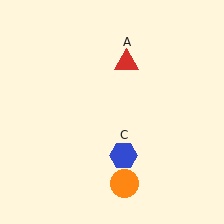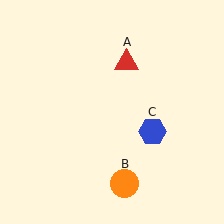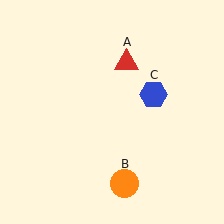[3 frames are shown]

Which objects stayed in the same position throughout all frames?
Red triangle (object A) and orange circle (object B) remained stationary.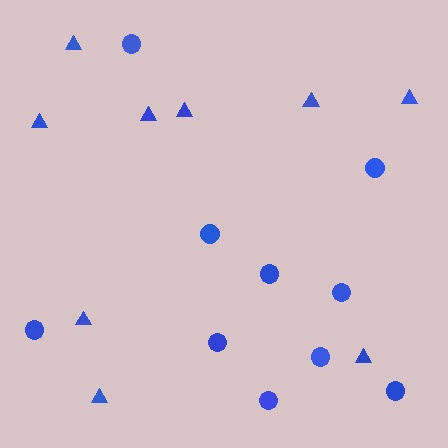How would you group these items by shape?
There are 2 groups: one group of triangles (9) and one group of circles (10).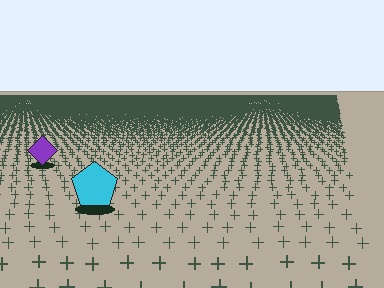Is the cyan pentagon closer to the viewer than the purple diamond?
Yes. The cyan pentagon is closer — you can tell from the texture gradient: the ground texture is coarser near it.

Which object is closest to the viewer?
The cyan pentagon is closest. The texture marks near it are larger and more spread out.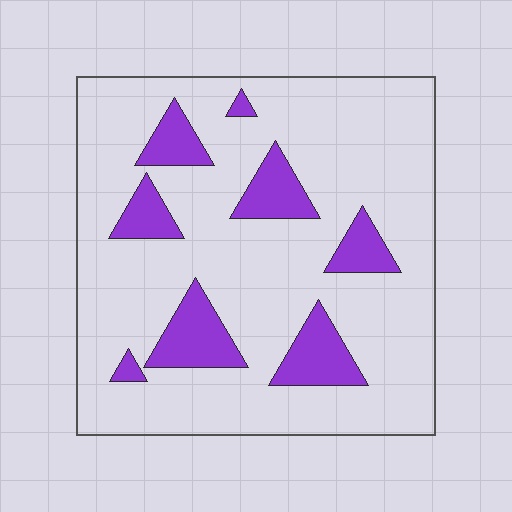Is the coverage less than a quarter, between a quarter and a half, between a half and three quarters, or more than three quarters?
Less than a quarter.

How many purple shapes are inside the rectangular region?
8.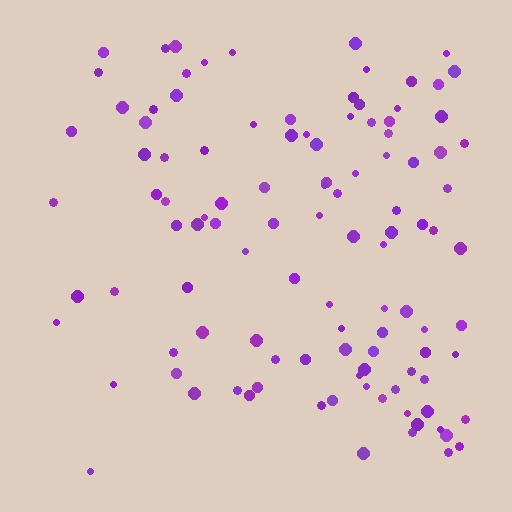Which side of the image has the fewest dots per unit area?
The left.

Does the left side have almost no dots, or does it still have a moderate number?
Still a moderate number, just noticeably fewer than the right.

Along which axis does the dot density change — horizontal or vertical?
Horizontal.